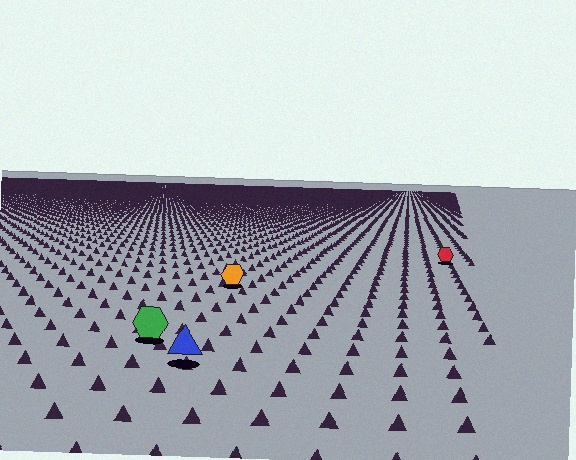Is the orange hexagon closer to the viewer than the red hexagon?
Yes. The orange hexagon is closer — you can tell from the texture gradient: the ground texture is coarser near it.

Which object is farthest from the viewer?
The red hexagon is farthest from the viewer. It appears smaller and the ground texture around it is denser.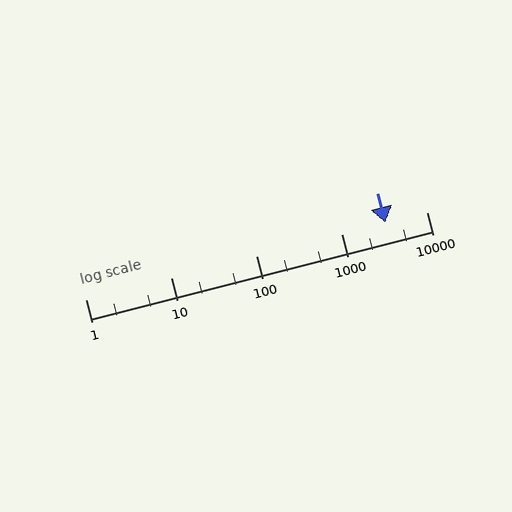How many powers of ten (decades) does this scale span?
The scale spans 4 decades, from 1 to 10000.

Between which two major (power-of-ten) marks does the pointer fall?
The pointer is between 1000 and 10000.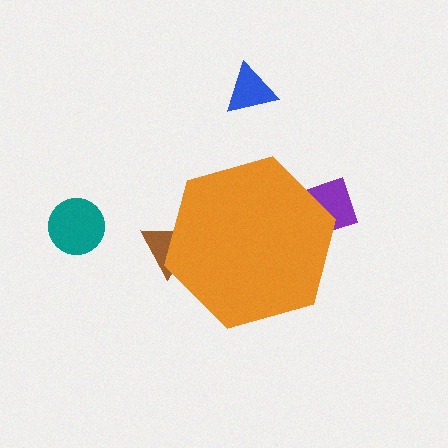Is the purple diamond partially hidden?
Yes, the purple diamond is partially hidden behind the orange hexagon.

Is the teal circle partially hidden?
No, the teal circle is fully visible.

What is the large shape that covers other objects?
An orange hexagon.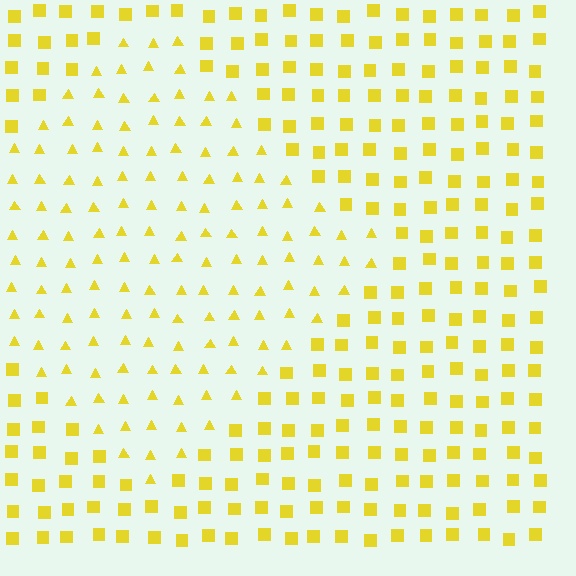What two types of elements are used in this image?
The image uses triangles inside the diamond region and squares outside it.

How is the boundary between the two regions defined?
The boundary is defined by a change in element shape: triangles inside vs. squares outside. All elements share the same color and spacing.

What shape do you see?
I see a diamond.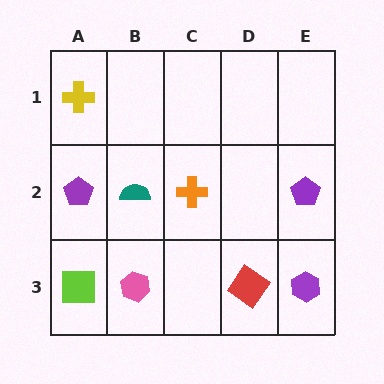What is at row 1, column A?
A yellow cross.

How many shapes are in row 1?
1 shape.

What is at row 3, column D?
A red diamond.